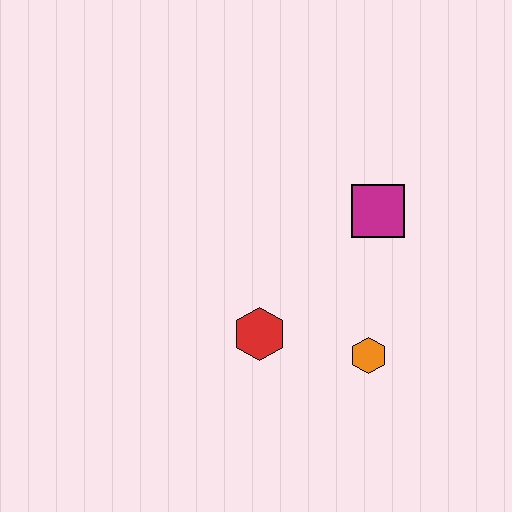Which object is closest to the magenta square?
The orange hexagon is closest to the magenta square.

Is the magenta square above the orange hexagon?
Yes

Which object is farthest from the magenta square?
The red hexagon is farthest from the magenta square.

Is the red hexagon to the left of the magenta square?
Yes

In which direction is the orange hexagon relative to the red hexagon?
The orange hexagon is to the right of the red hexagon.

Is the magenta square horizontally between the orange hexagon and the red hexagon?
No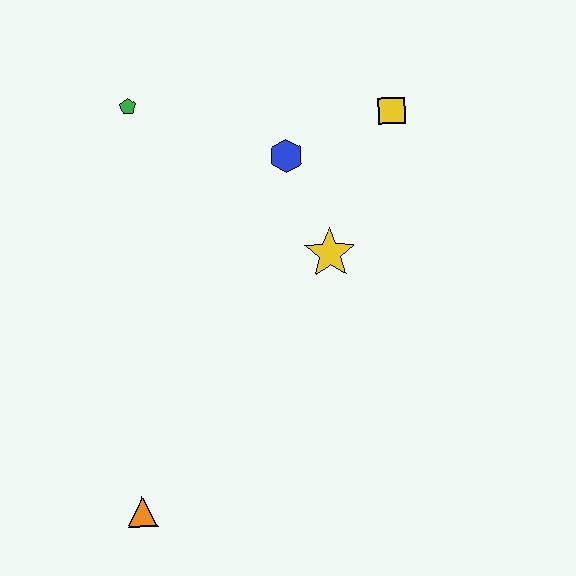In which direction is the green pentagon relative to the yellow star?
The green pentagon is to the left of the yellow star.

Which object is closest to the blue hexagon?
The yellow star is closest to the blue hexagon.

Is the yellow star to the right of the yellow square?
No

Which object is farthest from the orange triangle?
The yellow square is farthest from the orange triangle.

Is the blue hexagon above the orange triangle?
Yes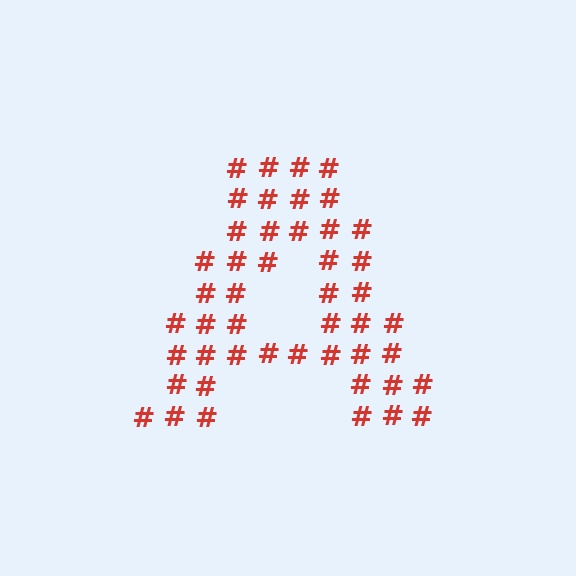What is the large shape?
The large shape is the letter A.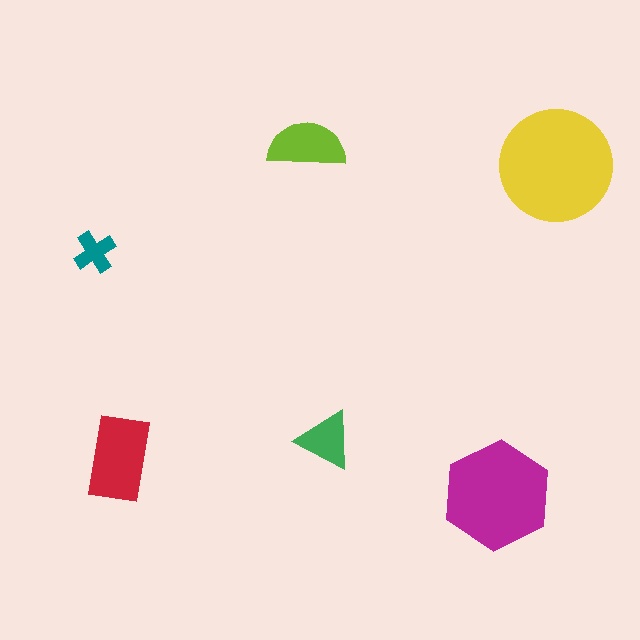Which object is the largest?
The yellow circle.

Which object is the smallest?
The teal cross.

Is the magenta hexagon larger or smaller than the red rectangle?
Larger.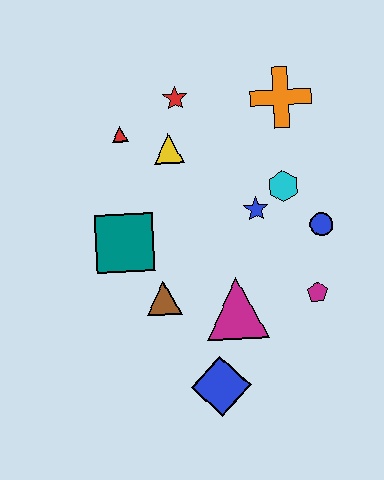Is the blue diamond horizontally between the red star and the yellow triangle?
No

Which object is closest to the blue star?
The cyan hexagon is closest to the blue star.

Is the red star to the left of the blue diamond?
Yes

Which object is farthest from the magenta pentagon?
The red triangle is farthest from the magenta pentagon.